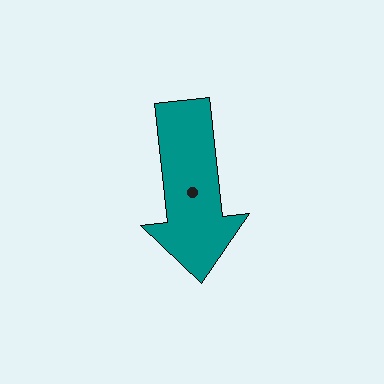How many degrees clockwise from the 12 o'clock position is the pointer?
Approximately 174 degrees.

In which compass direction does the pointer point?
South.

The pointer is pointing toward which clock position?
Roughly 6 o'clock.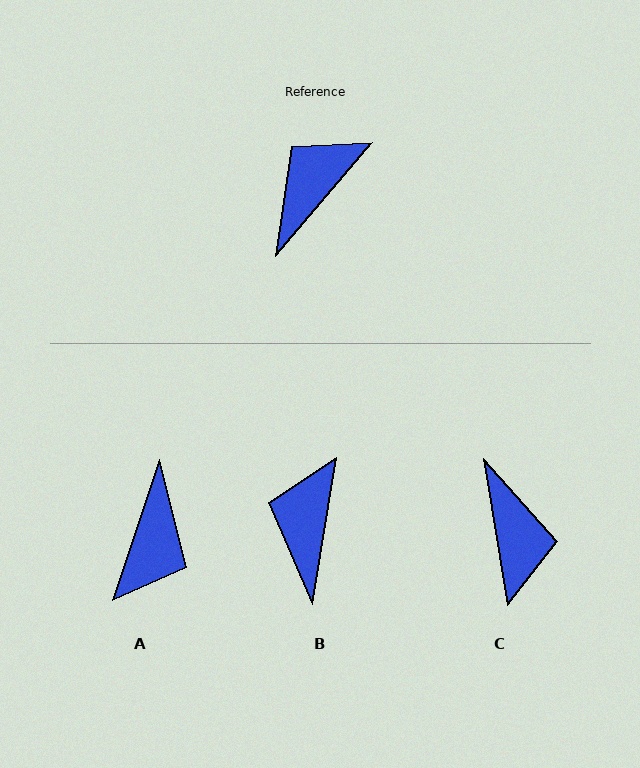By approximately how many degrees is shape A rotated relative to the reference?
Approximately 158 degrees clockwise.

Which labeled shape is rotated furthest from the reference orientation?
A, about 158 degrees away.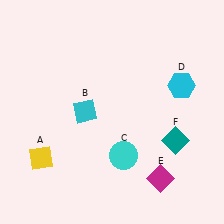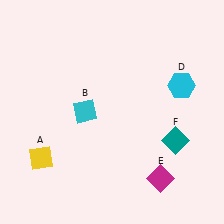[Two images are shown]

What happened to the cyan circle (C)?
The cyan circle (C) was removed in Image 2. It was in the bottom-right area of Image 1.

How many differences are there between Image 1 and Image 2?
There is 1 difference between the two images.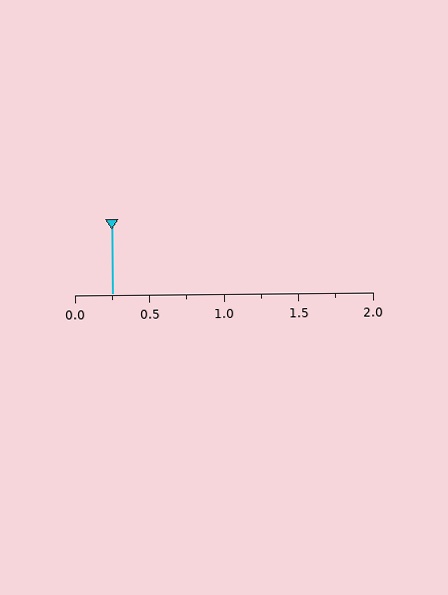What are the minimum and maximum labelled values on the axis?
The axis runs from 0.0 to 2.0.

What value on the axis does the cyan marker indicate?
The marker indicates approximately 0.25.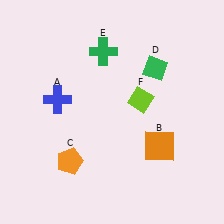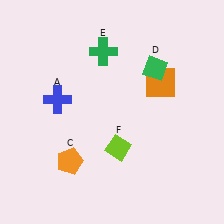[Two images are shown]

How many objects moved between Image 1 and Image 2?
2 objects moved between the two images.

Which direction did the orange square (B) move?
The orange square (B) moved up.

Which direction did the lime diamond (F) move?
The lime diamond (F) moved down.